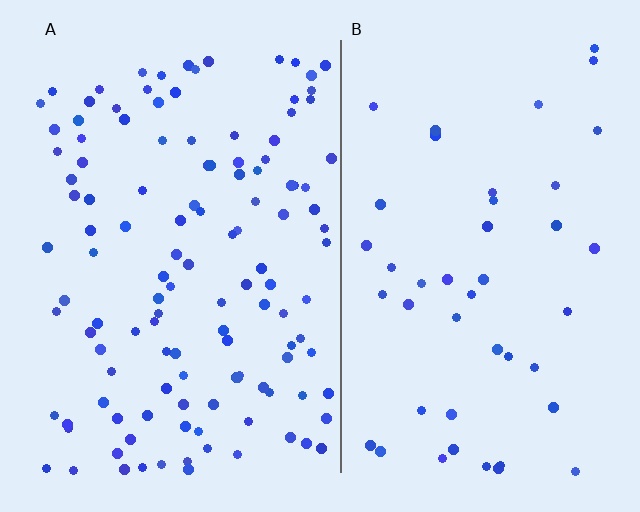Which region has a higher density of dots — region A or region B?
A (the left).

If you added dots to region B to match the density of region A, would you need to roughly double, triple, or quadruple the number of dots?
Approximately triple.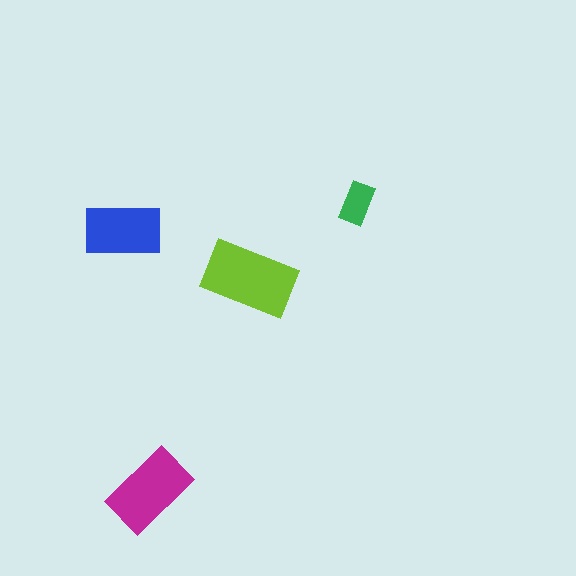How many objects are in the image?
There are 4 objects in the image.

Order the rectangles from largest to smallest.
the lime one, the magenta one, the blue one, the green one.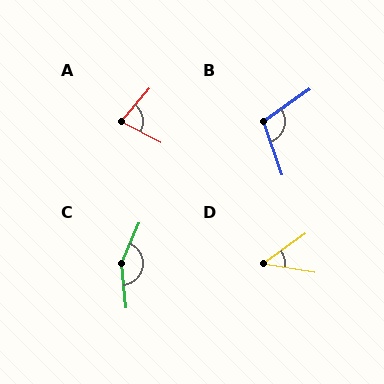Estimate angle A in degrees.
Approximately 76 degrees.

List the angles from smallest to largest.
D (46°), A (76°), B (106°), C (151°).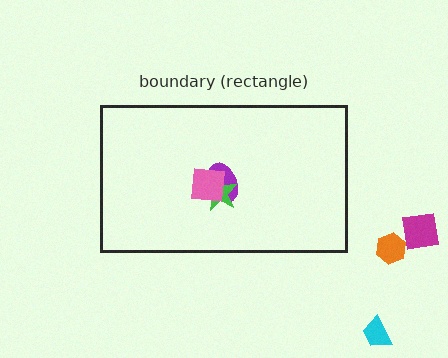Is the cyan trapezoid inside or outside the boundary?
Outside.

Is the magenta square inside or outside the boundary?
Outside.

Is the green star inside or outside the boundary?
Inside.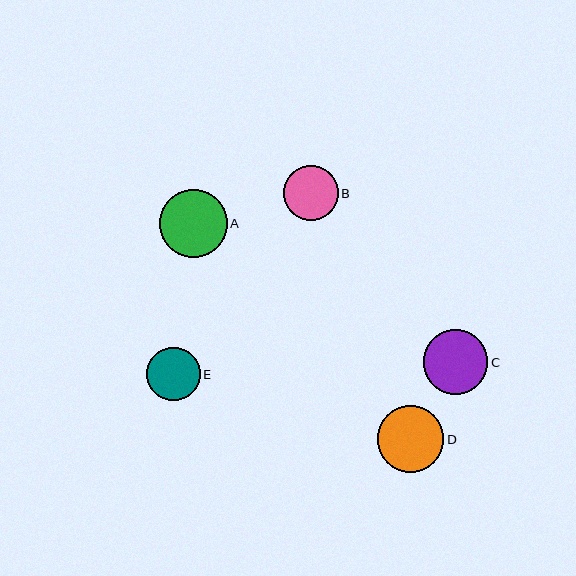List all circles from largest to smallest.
From largest to smallest: A, D, C, B, E.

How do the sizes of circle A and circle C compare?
Circle A and circle C are approximately the same size.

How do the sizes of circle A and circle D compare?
Circle A and circle D are approximately the same size.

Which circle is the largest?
Circle A is the largest with a size of approximately 68 pixels.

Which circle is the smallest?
Circle E is the smallest with a size of approximately 53 pixels.